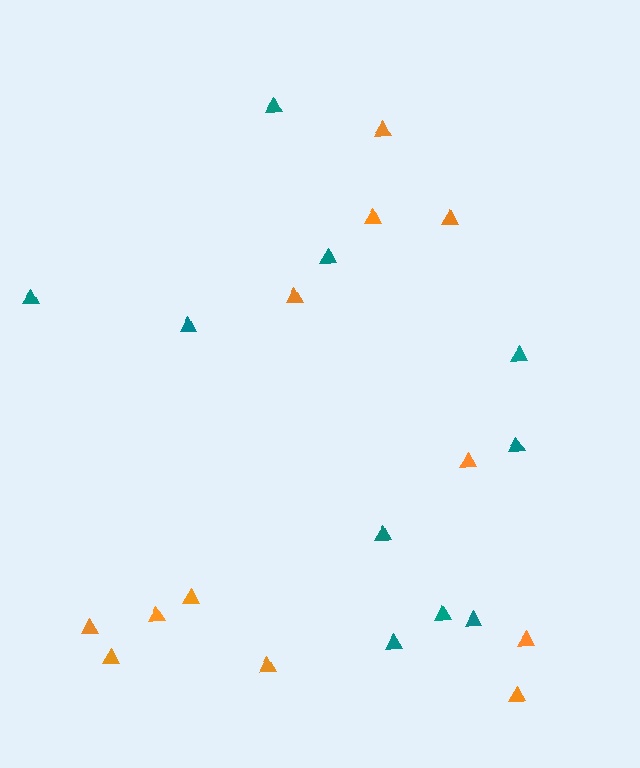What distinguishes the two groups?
There are 2 groups: one group of orange triangles (12) and one group of teal triangles (10).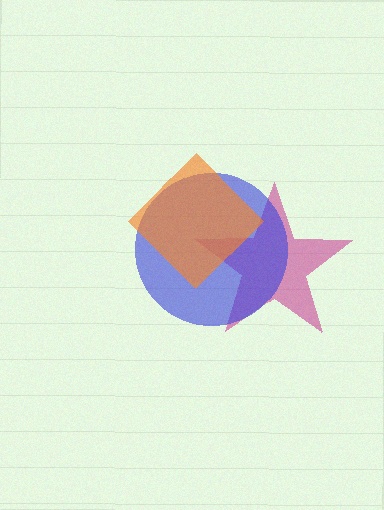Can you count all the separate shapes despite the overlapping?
Yes, there are 3 separate shapes.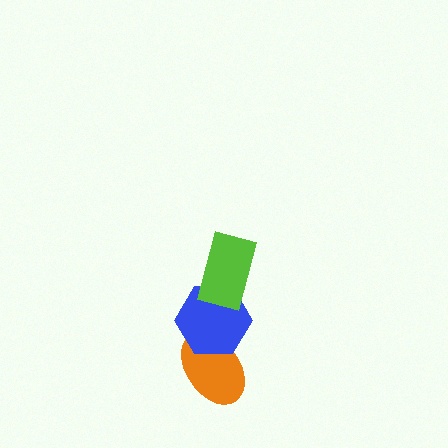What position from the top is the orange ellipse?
The orange ellipse is 3rd from the top.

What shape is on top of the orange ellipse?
The blue hexagon is on top of the orange ellipse.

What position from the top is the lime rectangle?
The lime rectangle is 1st from the top.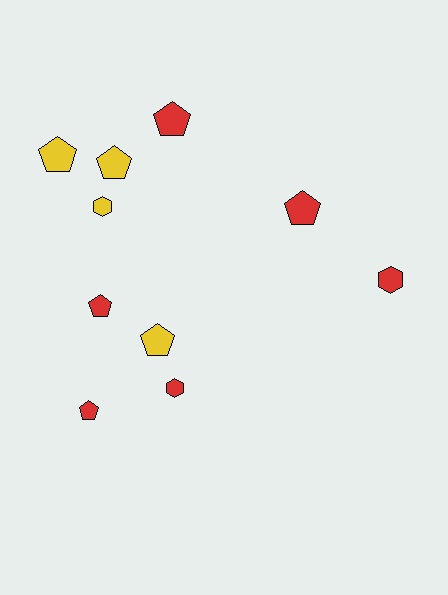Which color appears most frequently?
Red, with 6 objects.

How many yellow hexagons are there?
There is 1 yellow hexagon.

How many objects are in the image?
There are 10 objects.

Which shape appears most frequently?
Pentagon, with 7 objects.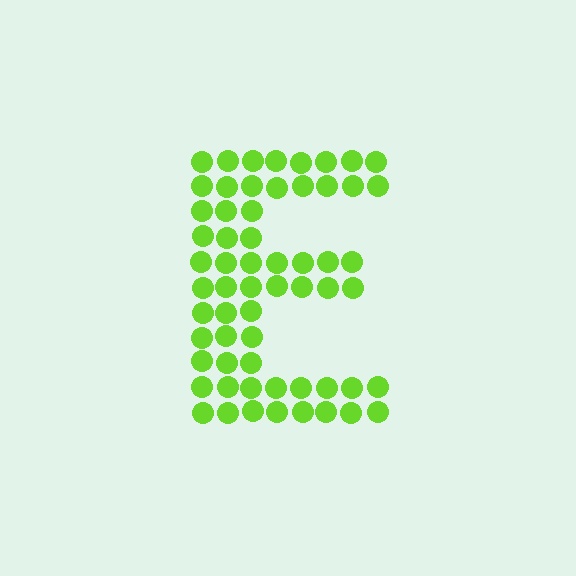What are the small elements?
The small elements are circles.